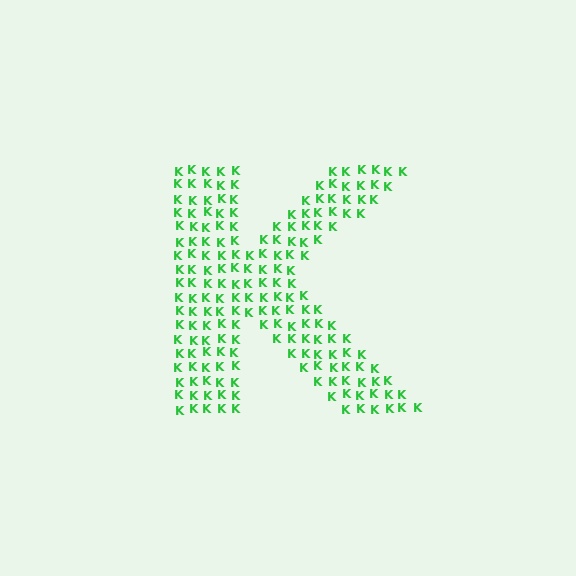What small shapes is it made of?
It is made of small letter K's.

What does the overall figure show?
The overall figure shows the letter K.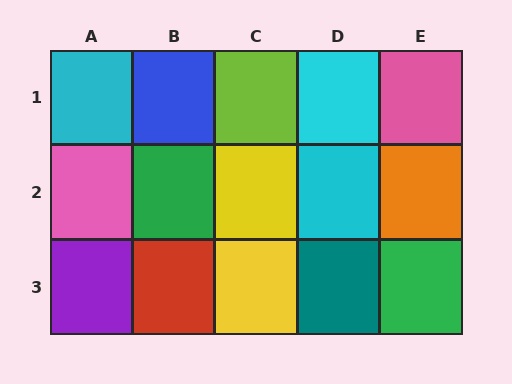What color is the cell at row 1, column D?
Cyan.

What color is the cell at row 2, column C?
Yellow.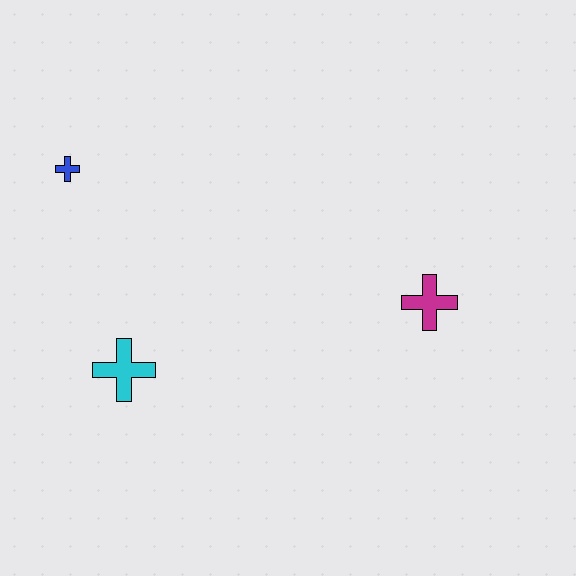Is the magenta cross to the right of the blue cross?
Yes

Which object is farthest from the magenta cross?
The blue cross is farthest from the magenta cross.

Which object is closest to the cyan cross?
The blue cross is closest to the cyan cross.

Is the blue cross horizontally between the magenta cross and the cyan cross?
No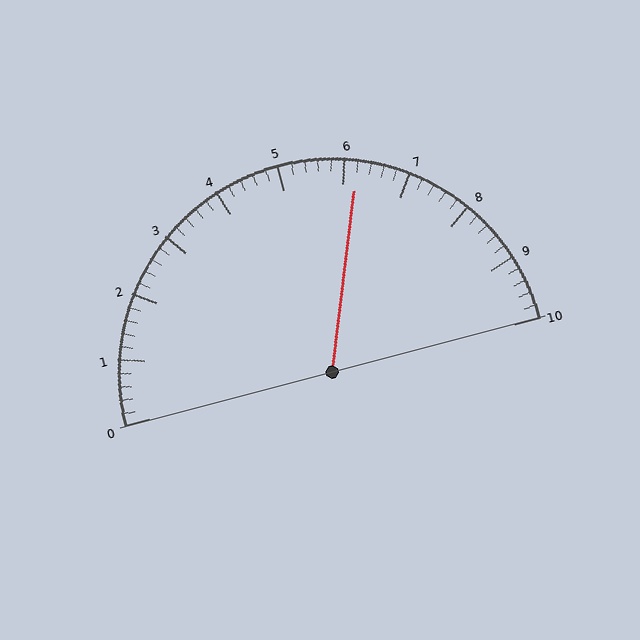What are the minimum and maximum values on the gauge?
The gauge ranges from 0 to 10.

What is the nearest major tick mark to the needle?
The nearest major tick mark is 6.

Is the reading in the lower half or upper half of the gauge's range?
The reading is in the upper half of the range (0 to 10).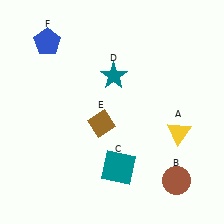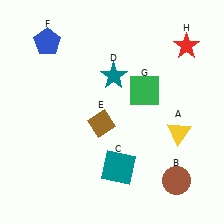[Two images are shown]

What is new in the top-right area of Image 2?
A red star (H) was added in the top-right area of Image 2.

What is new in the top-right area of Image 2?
A green square (G) was added in the top-right area of Image 2.